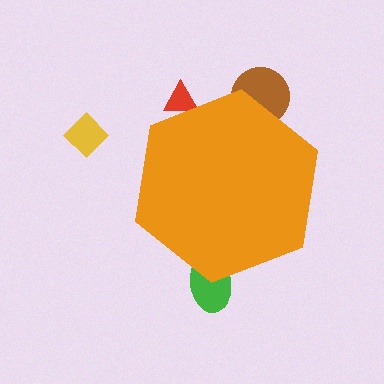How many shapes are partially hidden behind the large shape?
3 shapes are partially hidden.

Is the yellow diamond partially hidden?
No, the yellow diamond is fully visible.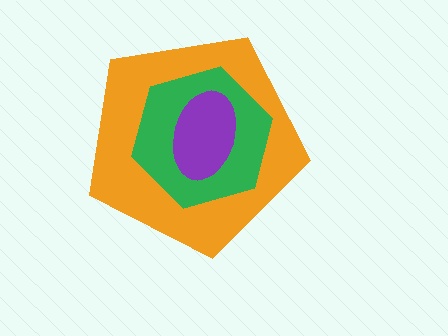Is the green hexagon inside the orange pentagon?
Yes.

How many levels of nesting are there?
3.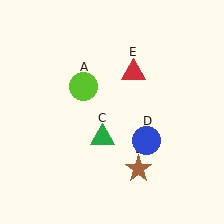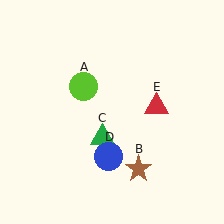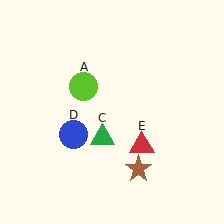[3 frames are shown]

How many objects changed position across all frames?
2 objects changed position: blue circle (object D), red triangle (object E).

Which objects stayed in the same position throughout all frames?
Lime circle (object A) and brown star (object B) and green triangle (object C) remained stationary.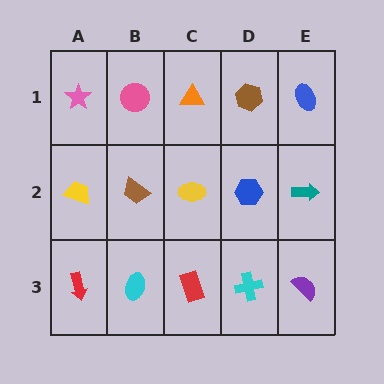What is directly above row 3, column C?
A yellow ellipse.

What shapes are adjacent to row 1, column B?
A brown trapezoid (row 2, column B), a pink star (row 1, column A), an orange triangle (row 1, column C).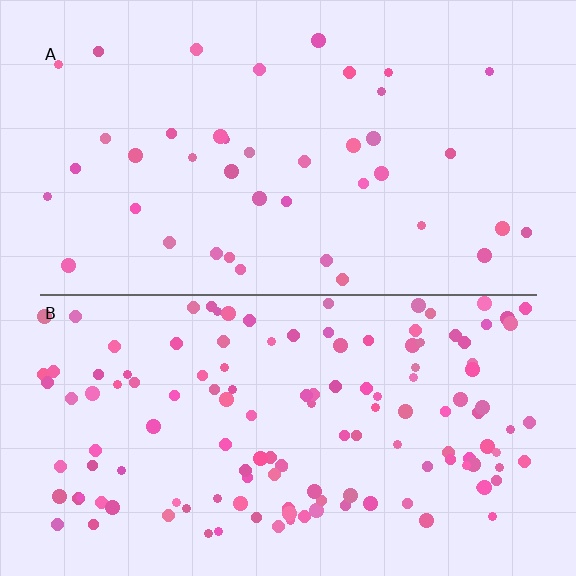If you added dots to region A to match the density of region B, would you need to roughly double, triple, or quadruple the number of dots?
Approximately triple.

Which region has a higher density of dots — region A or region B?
B (the bottom).